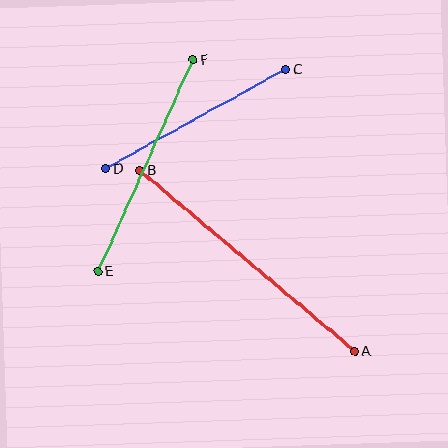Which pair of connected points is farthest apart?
Points A and B are farthest apart.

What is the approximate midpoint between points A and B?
The midpoint is at approximately (247, 261) pixels.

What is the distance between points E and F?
The distance is approximately 232 pixels.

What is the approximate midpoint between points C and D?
The midpoint is at approximately (196, 119) pixels.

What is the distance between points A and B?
The distance is approximately 281 pixels.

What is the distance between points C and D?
The distance is approximately 205 pixels.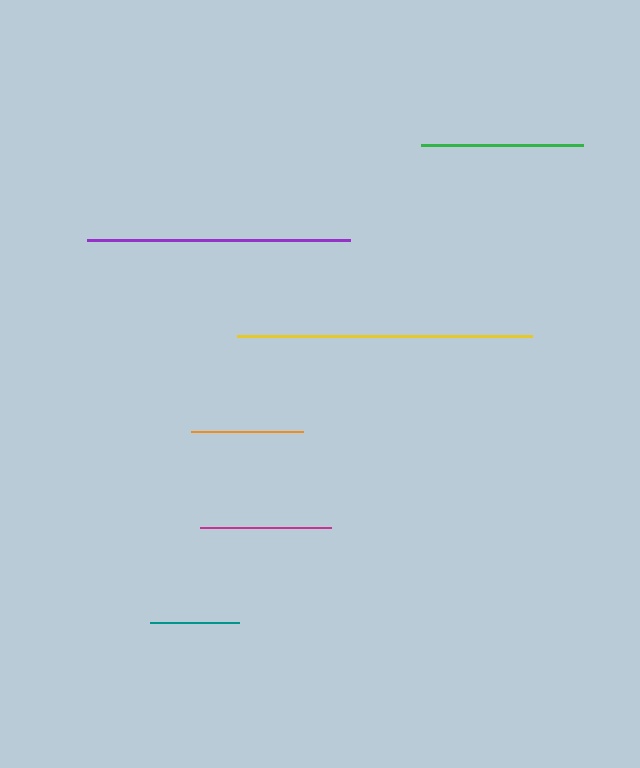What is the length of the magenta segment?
The magenta segment is approximately 131 pixels long.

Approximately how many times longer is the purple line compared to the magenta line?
The purple line is approximately 2.0 times the length of the magenta line.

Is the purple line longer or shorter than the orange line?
The purple line is longer than the orange line.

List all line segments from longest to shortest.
From longest to shortest: yellow, purple, green, magenta, orange, teal.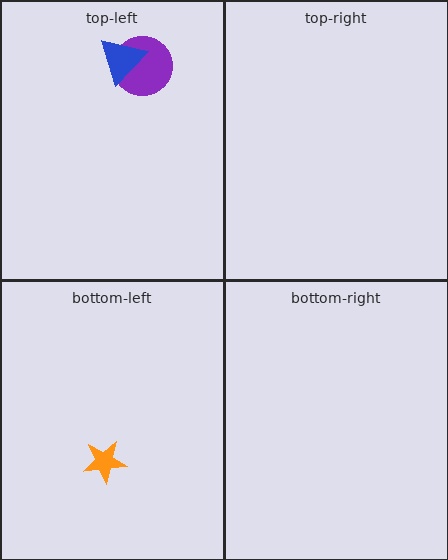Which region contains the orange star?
The bottom-left region.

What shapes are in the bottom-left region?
The orange star.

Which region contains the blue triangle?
The top-left region.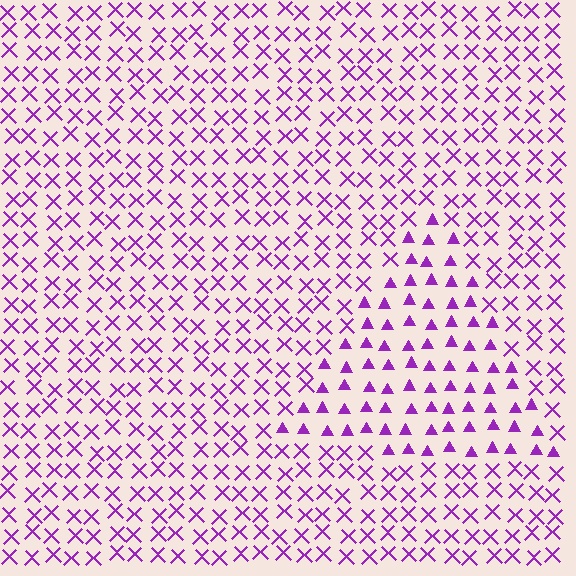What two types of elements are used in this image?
The image uses triangles inside the triangle region and X marks outside it.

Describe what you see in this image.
The image is filled with small purple elements arranged in a uniform grid. A triangle-shaped region contains triangles, while the surrounding area contains X marks. The boundary is defined purely by the change in element shape.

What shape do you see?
I see a triangle.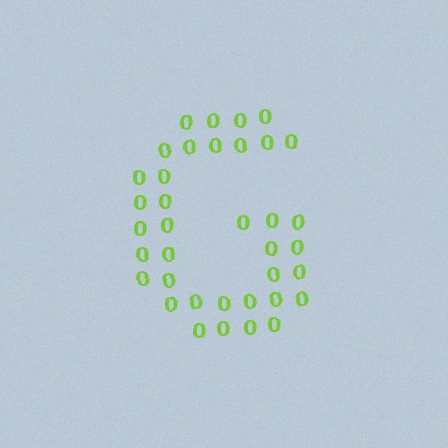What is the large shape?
The large shape is the letter G.